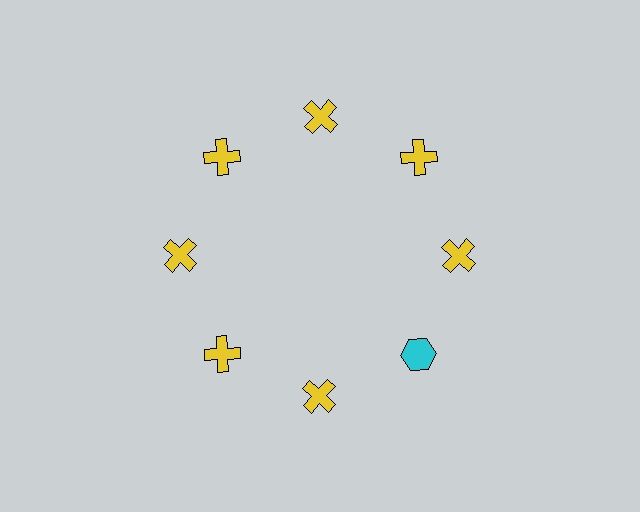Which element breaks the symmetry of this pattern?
The cyan hexagon at roughly the 4 o'clock position breaks the symmetry. All other shapes are yellow crosses.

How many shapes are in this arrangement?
There are 8 shapes arranged in a ring pattern.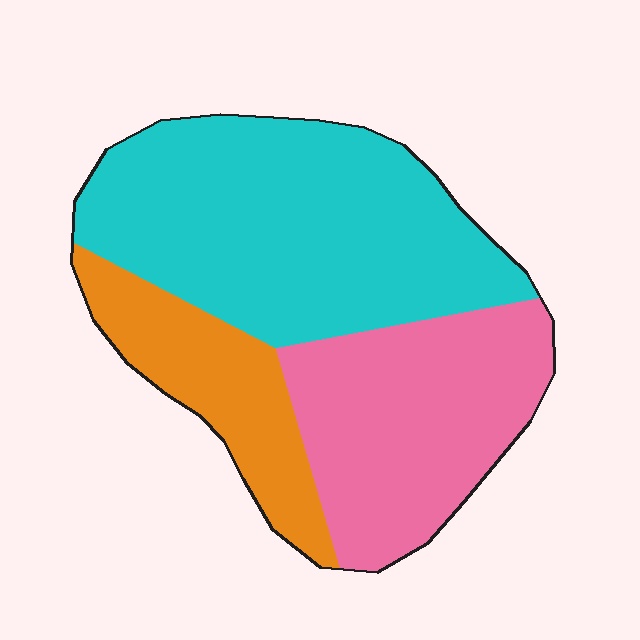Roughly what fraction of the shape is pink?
Pink takes up between a quarter and a half of the shape.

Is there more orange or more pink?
Pink.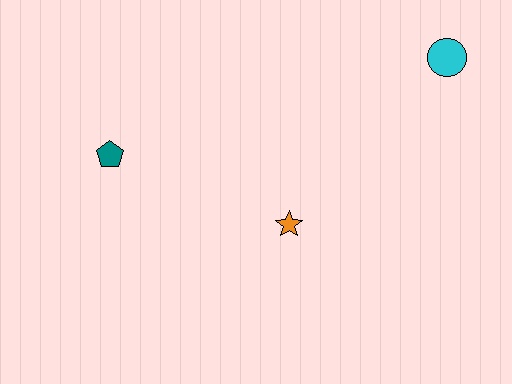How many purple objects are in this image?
There are no purple objects.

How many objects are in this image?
There are 3 objects.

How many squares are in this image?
There are no squares.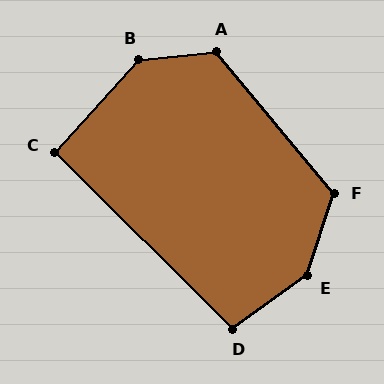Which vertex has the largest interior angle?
E, at approximately 144 degrees.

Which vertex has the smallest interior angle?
C, at approximately 93 degrees.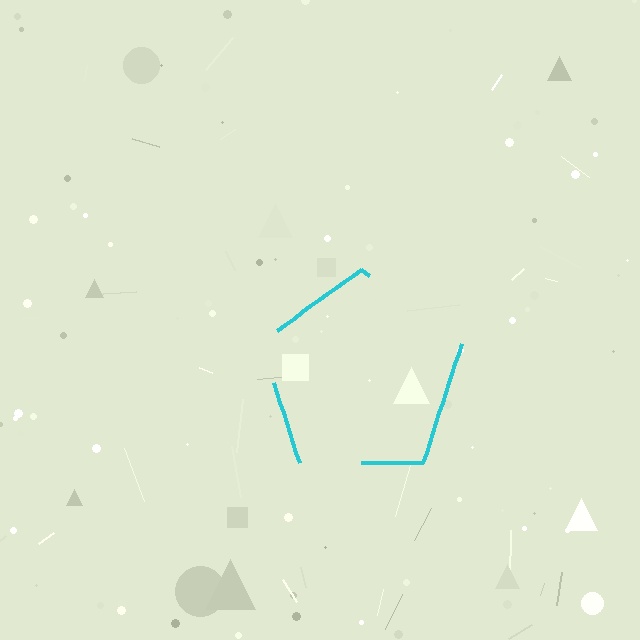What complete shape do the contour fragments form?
The contour fragments form a pentagon.